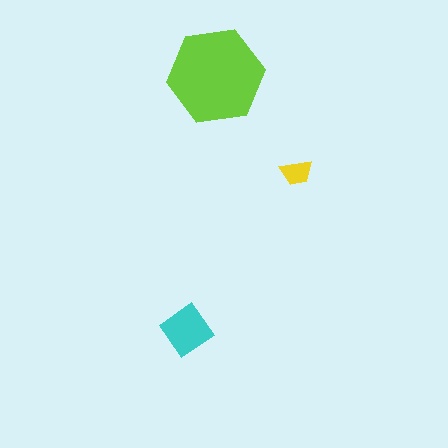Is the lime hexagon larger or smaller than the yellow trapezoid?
Larger.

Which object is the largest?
The lime hexagon.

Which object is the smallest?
The yellow trapezoid.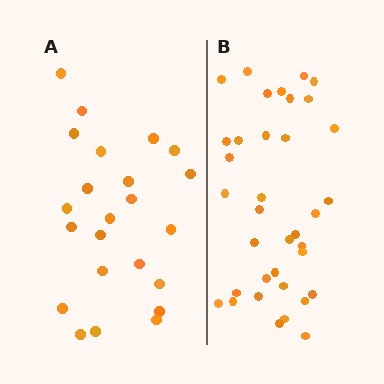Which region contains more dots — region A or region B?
Region B (the right region) has more dots.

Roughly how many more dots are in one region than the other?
Region B has approximately 15 more dots than region A.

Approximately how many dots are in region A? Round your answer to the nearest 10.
About 20 dots. (The exact count is 23, which rounds to 20.)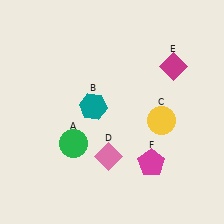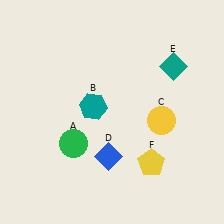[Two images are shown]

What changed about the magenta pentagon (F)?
In Image 1, F is magenta. In Image 2, it changed to yellow.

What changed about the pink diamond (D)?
In Image 1, D is pink. In Image 2, it changed to blue.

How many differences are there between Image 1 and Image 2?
There are 3 differences between the two images.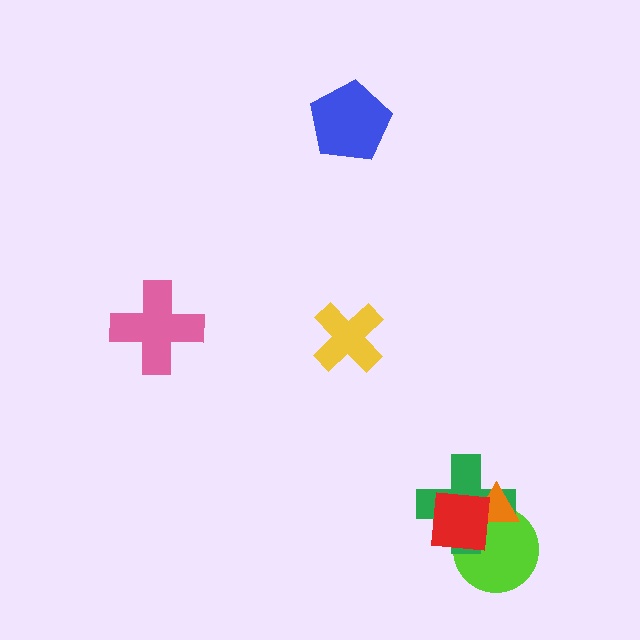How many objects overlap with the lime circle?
3 objects overlap with the lime circle.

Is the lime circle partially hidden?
Yes, it is partially covered by another shape.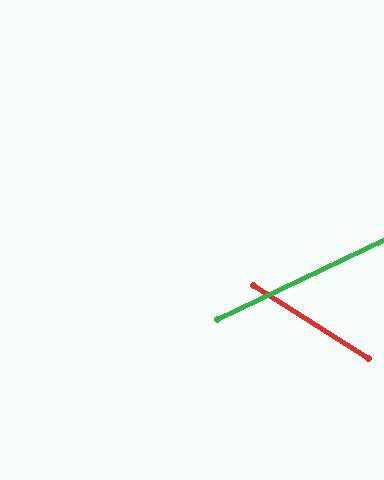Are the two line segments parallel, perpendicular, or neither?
Neither parallel nor perpendicular — they differ by about 58°.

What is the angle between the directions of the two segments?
Approximately 58 degrees.